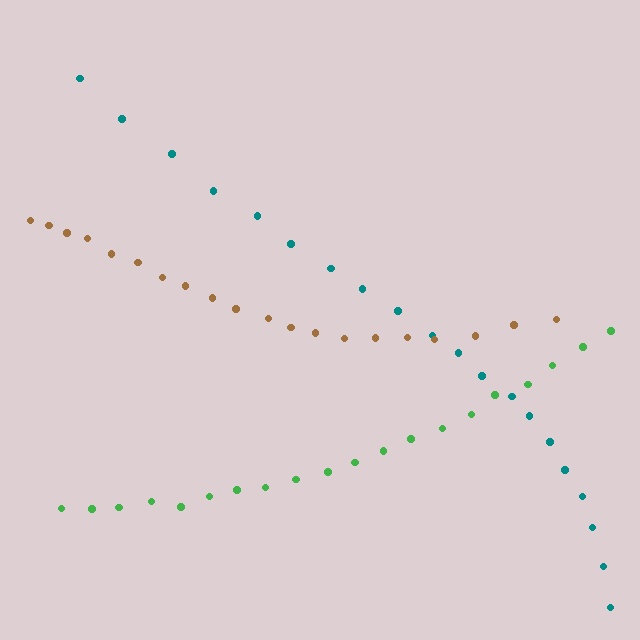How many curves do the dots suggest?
There are 3 distinct paths.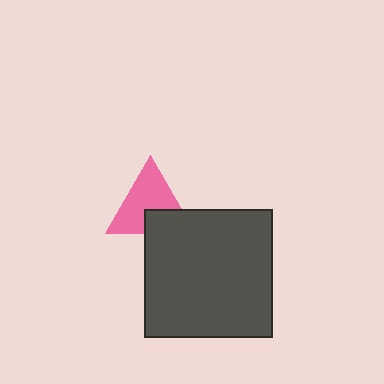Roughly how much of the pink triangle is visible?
Most of it is visible (roughly 69%).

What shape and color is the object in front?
The object in front is a dark gray square.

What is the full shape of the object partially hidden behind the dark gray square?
The partially hidden object is a pink triangle.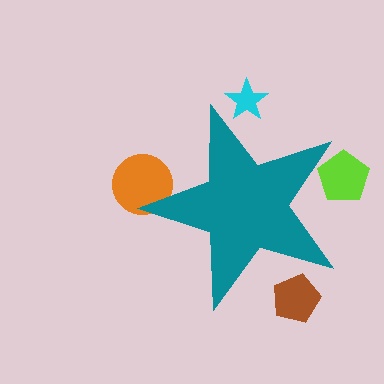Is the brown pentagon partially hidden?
Yes, the brown pentagon is partially hidden behind the teal star.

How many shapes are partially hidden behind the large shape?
4 shapes are partially hidden.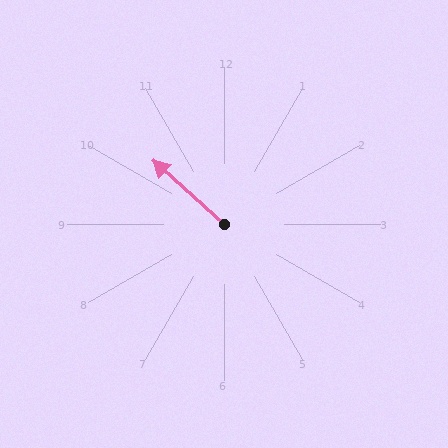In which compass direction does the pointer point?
Northwest.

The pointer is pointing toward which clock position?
Roughly 10 o'clock.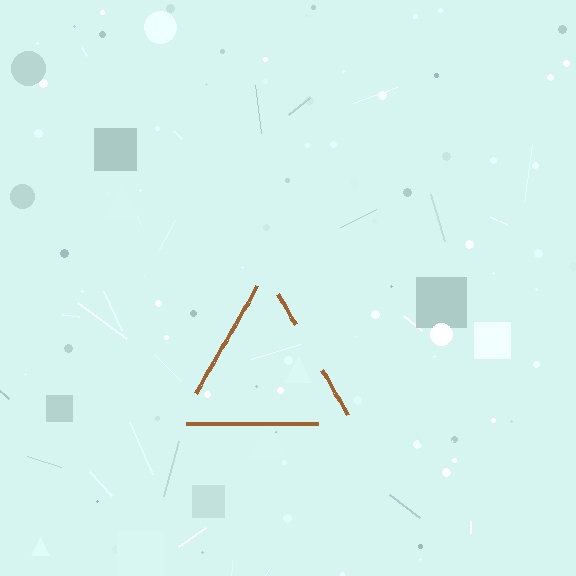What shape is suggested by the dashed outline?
The dashed outline suggests a triangle.